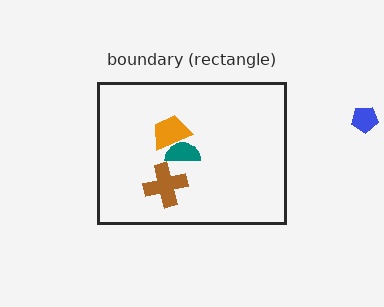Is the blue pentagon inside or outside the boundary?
Outside.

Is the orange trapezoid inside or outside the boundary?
Inside.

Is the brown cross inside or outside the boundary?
Inside.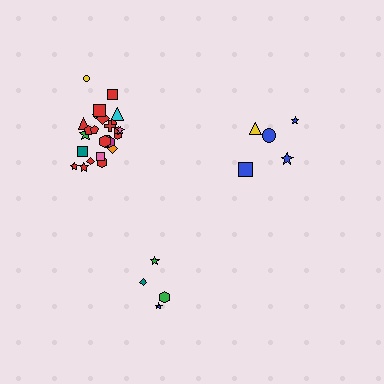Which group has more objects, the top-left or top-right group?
The top-left group.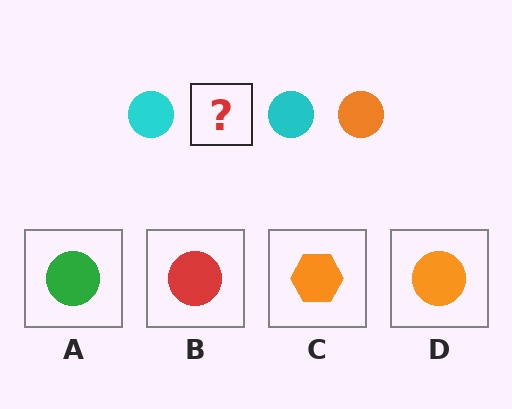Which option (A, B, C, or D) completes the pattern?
D.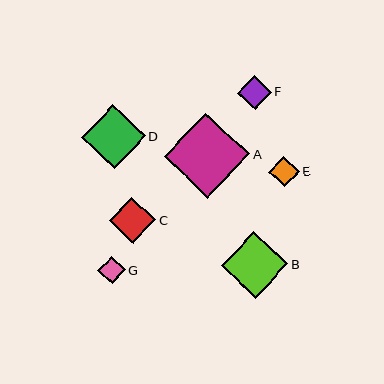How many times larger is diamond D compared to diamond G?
Diamond D is approximately 2.3 times the size of diamond G.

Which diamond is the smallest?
Diamond G is the smallest with a size of approximately 28 pixels.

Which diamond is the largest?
Diamond A is the largest with a size of approximately 86 pixels.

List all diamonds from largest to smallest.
From largest to smallest: A, B, D, C, F, E, G.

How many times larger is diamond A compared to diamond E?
Diamond A is approximately 2.8 times the size of diamond E.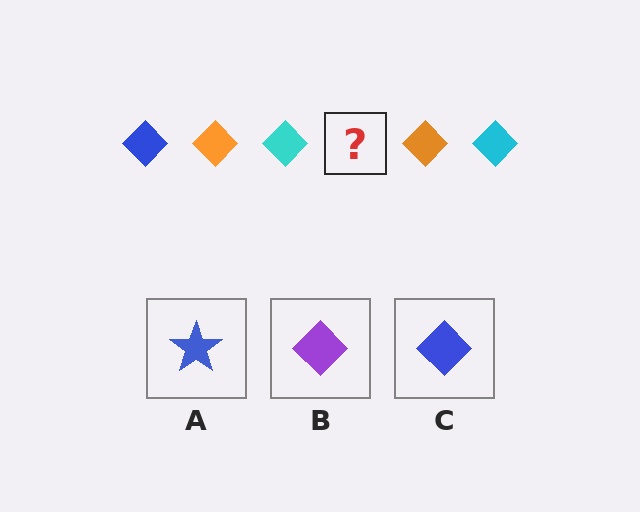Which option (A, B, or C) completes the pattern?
C.